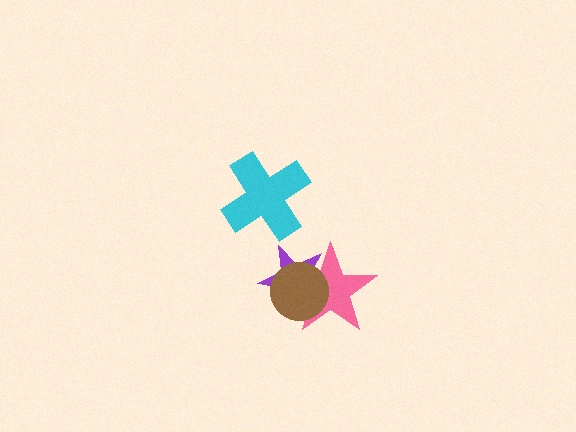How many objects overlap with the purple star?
2 objects overlap with the purple star.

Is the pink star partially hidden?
Yes, it is partially covered by another shape.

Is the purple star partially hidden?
Yes, it is partially covered by another shape.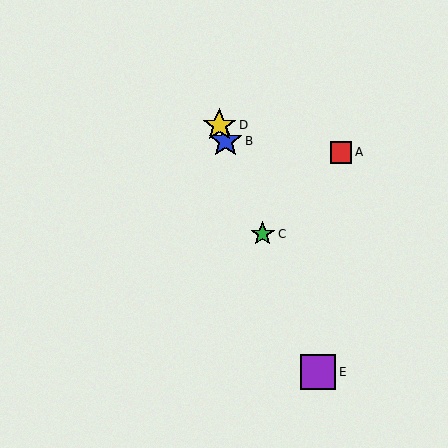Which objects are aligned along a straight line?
Objects B, C, D, E are aligned along a straight line.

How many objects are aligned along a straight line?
4 objects (B, C, D, E) are aligned along a straight line.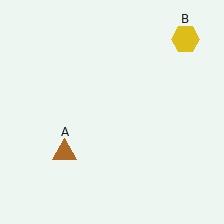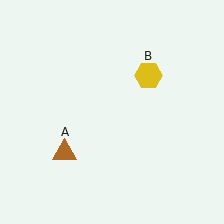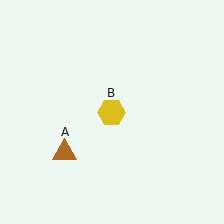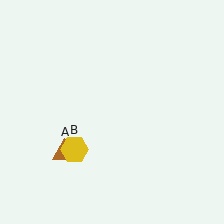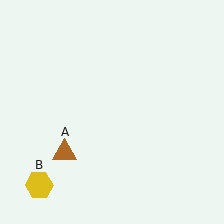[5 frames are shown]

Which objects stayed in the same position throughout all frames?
Brown triangle (object A) remained stationary.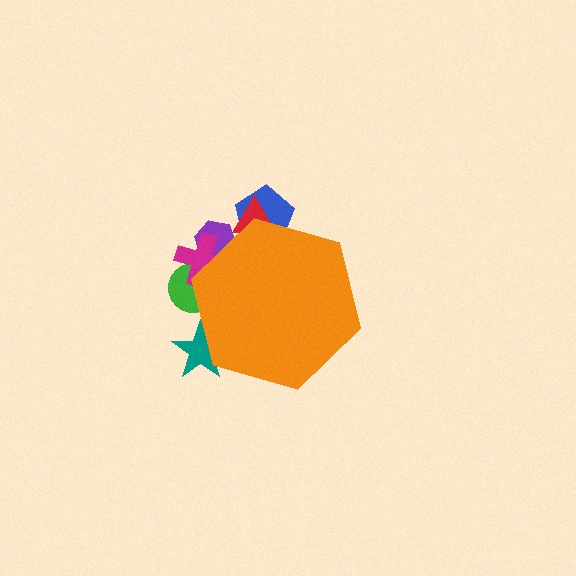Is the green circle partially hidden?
Yes, the green circle is partially hidden behind the orange hexagon.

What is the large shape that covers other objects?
An orange hexagon.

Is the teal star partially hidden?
Yes, the teal star is partially hidden behind the orange hexagon.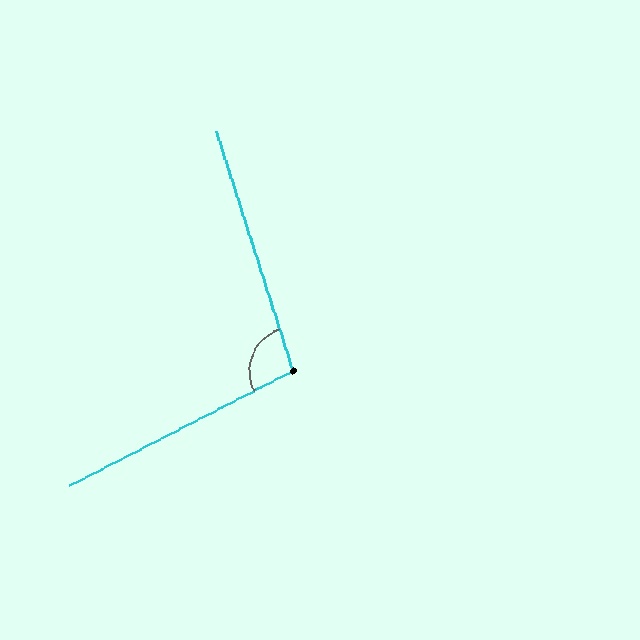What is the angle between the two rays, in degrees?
Approximately 99 degrees.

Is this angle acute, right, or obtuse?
It is obtuse.